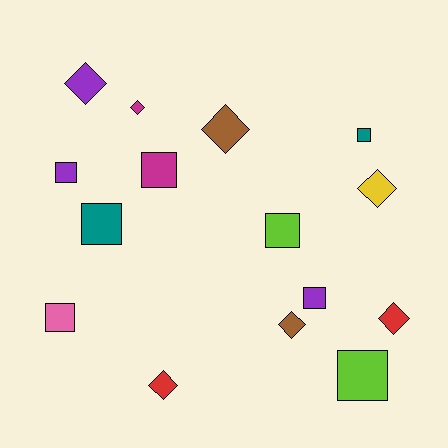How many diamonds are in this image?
There are 7 diamonds.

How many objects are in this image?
There are 15 objects.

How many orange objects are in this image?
There are no orange objects.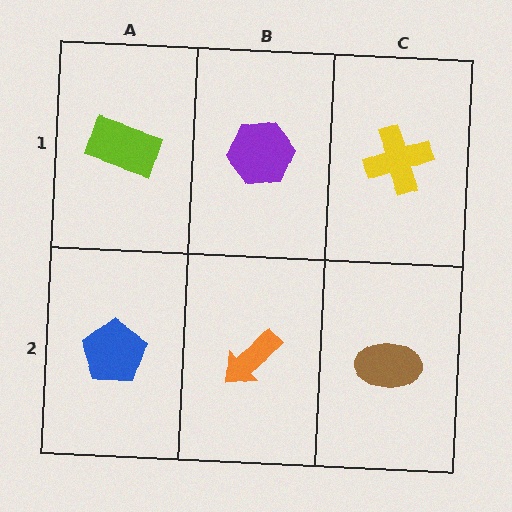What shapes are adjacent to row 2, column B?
A purple hexagon (row 1, column B), a blue pentagon (row 2, column A), a brown ellipse (row 2, column C).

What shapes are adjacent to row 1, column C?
A brown ellipse (row 2, column C), a purple hexagon (row 1, column B).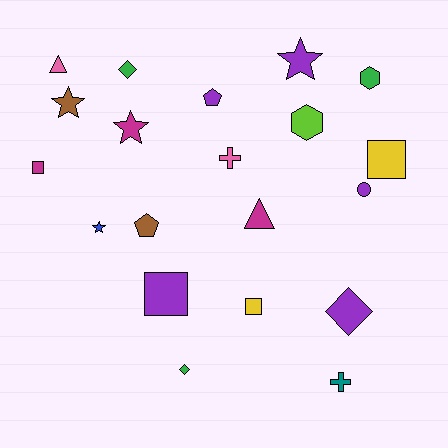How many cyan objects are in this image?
There are no cyan objects.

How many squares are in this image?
There are 4 squares.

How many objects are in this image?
There are 20 objects.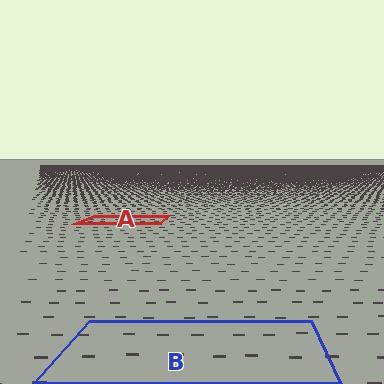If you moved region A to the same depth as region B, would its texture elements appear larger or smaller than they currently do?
They would appear larger. At a closer depth, the same texture elements are projected at a bigger on-screen size.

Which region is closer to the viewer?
Region B is closer. The texture elements there are larger and more spread out.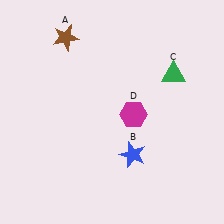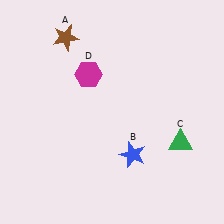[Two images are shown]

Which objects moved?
The objects that moved are: the green triangle (C), the magenta hexagon (D).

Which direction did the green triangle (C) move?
The green triangle (C) moved down.